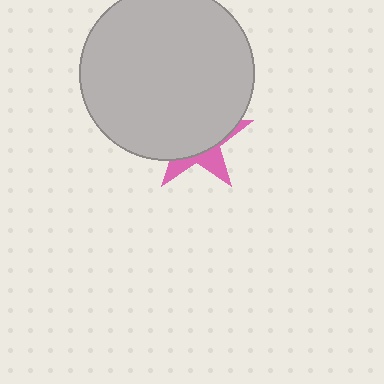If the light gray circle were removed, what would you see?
You would see the complete pink star.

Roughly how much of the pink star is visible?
A small part of it is visible (roughly 30%).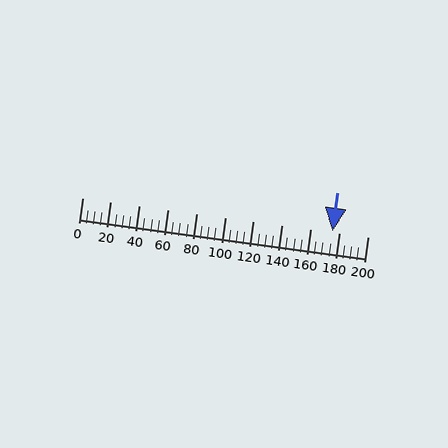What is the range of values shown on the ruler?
The ruler shows values from 0 to 200.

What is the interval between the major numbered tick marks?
The major tick marks are spaced 20 units apart.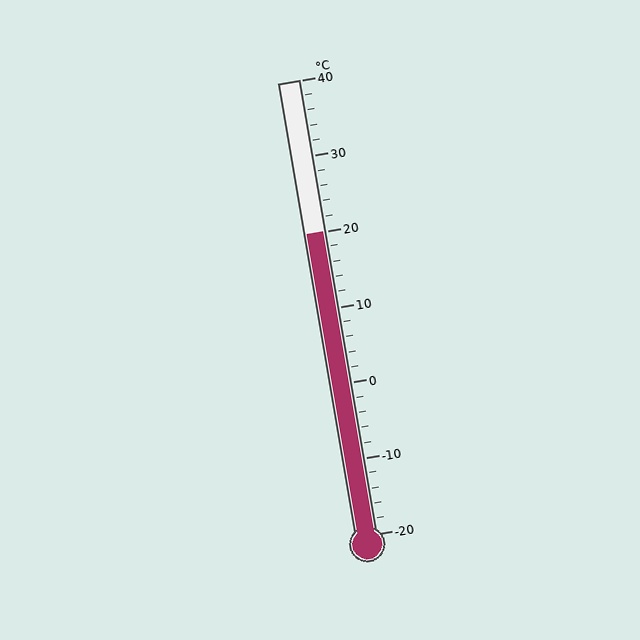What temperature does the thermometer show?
The thermometer shows approximately 20°C.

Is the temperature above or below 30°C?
The temperature is below 30°C.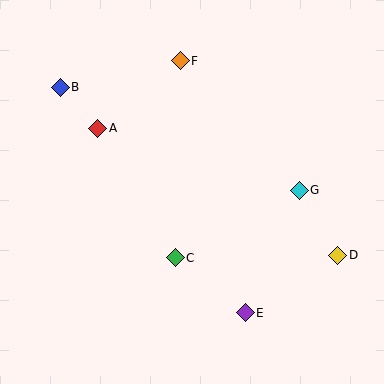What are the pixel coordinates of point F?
Point F is at (180, 61).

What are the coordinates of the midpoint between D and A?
The midpoint between D and A is at (218, 192).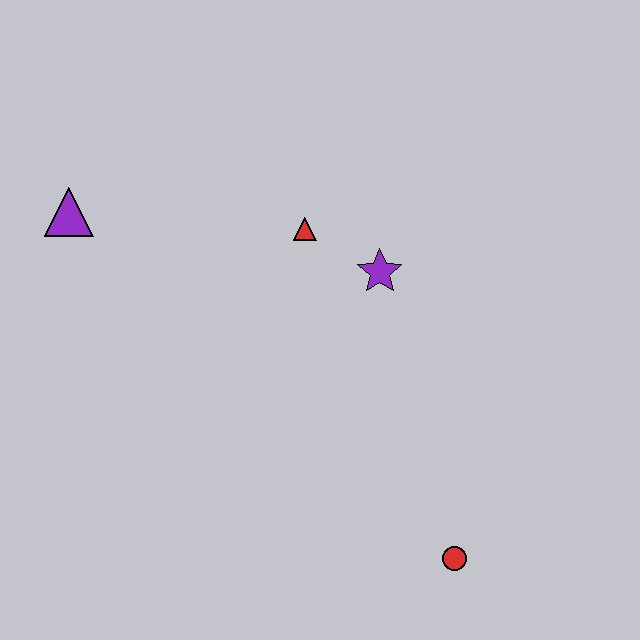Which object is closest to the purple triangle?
The red triangle is closest to the purple triangle.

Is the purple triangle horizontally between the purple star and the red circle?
No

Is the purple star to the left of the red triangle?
No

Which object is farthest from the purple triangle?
The red circle is farthest from the purple triangle.